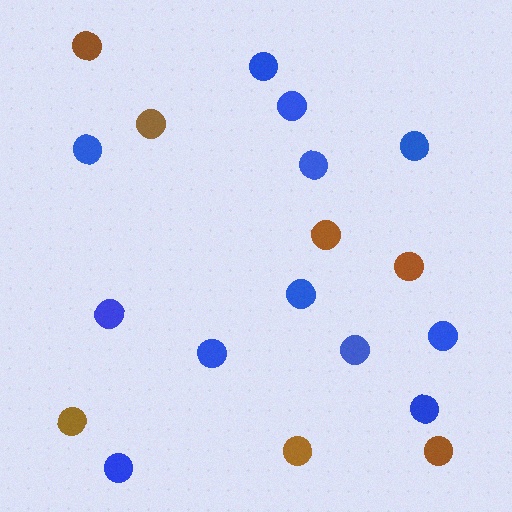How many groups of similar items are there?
There are 2 groups: one group of brown circles (7) and one group of blue circles (12).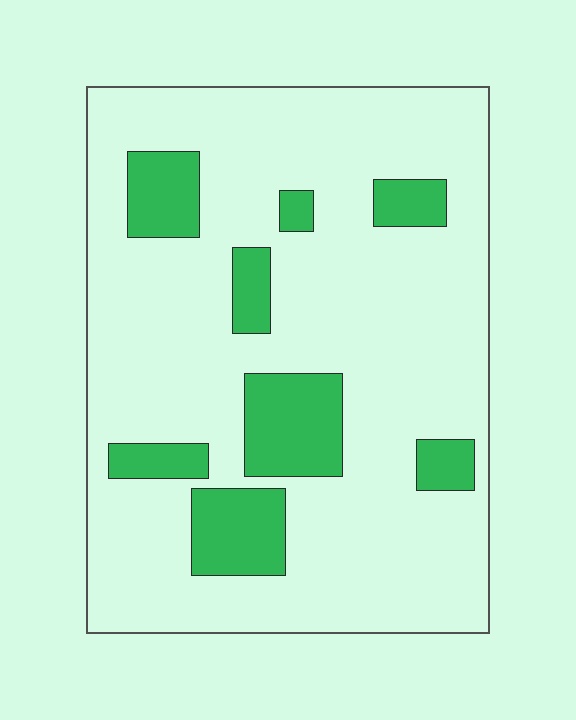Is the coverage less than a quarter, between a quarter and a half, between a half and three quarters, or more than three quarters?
Less than a quarter.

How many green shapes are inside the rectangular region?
8.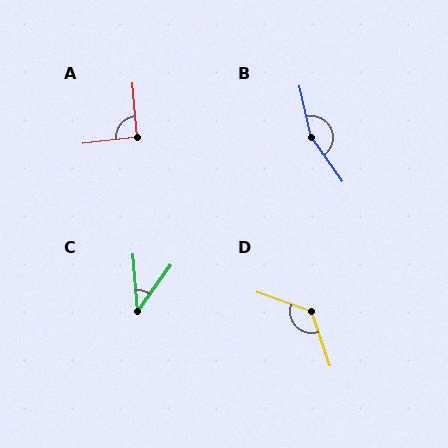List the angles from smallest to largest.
C (41°), A (92°), D (129°), B (157°).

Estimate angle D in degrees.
Approximately 129 degrees.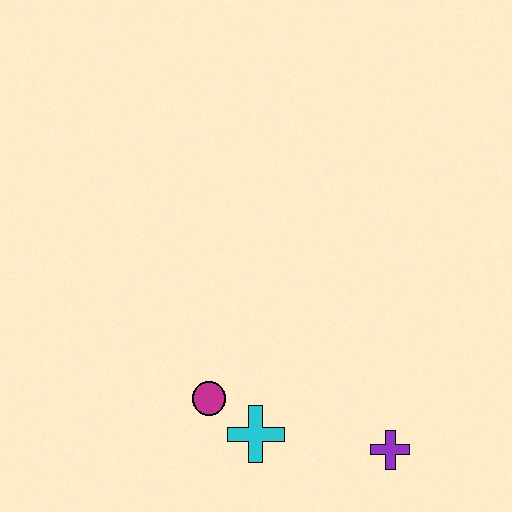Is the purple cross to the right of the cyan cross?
Yes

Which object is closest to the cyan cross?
The magenta circle is closest to the cyan cross.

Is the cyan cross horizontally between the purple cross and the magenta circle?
Yes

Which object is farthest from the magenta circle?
The purple cross is farthest from the magenta circle.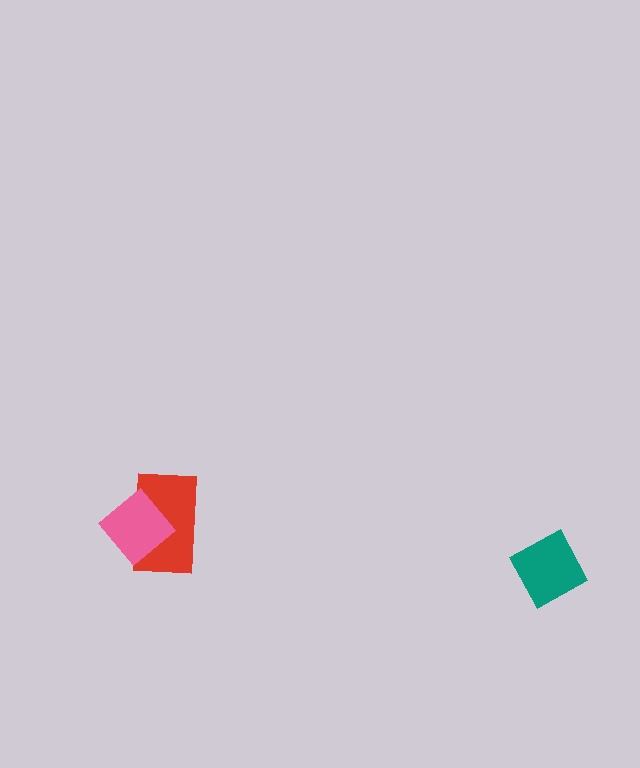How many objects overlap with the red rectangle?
1 object overlaps with the red rectangle.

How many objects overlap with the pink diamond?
1 object overlaps with the pink diamond.